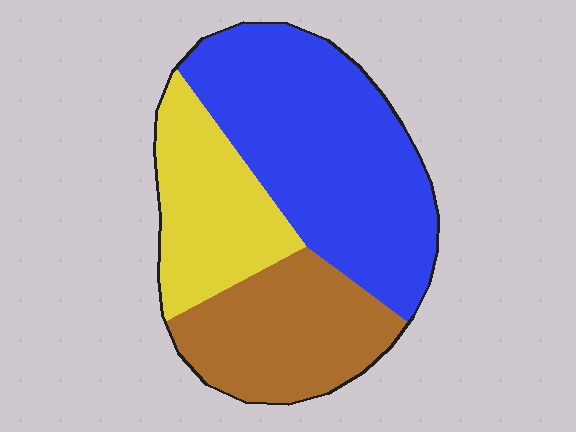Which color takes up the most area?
Blue, at roughly 50%.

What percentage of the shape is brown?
Brown takes up about one quarter (1/4) of the shape.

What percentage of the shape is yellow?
Yellow covers roughly 25% of the shape.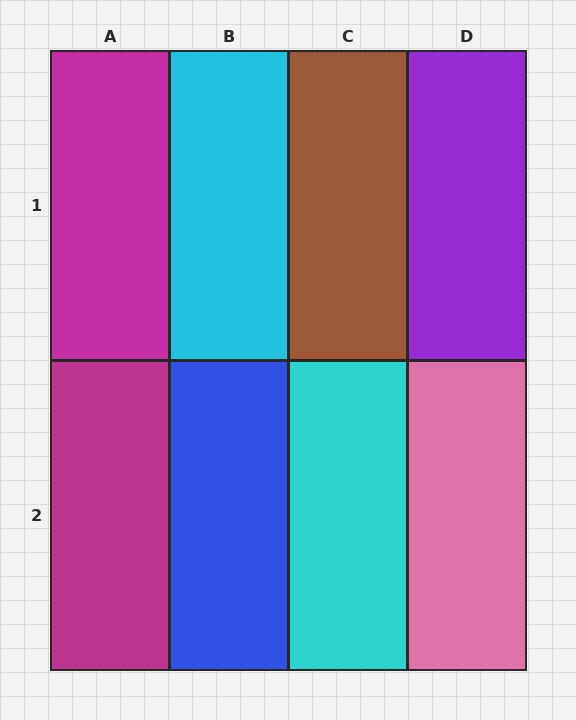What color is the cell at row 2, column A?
Magenta.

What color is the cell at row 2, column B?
Blue.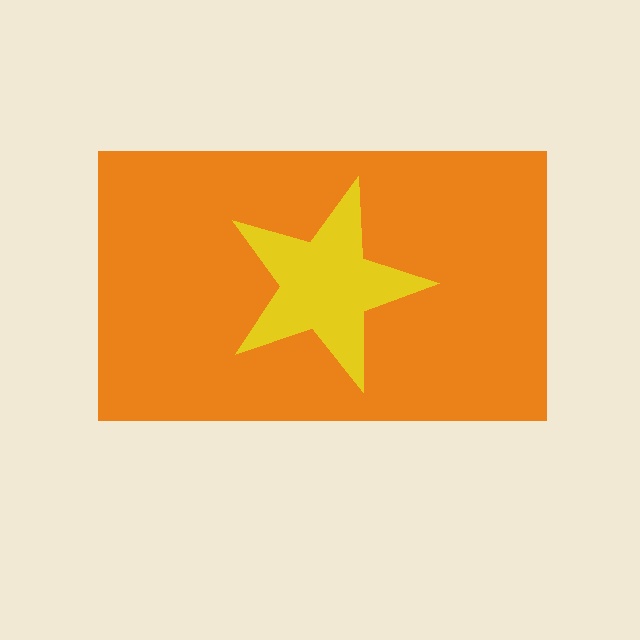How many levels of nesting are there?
2.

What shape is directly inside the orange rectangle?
The yellow star.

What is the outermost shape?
The orange rectangle.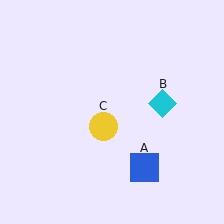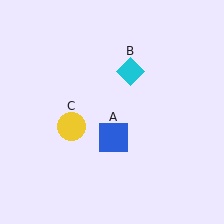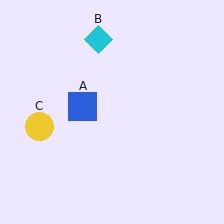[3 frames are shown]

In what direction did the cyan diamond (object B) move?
The cyan diamond (object B) moved up and to the left.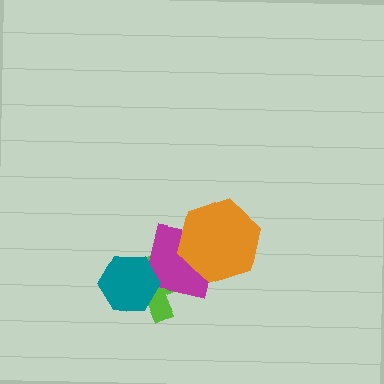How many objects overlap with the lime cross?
2 objects overlap with the lime cross.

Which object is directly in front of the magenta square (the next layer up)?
The teal hexagon is directly in front of the magenta square.